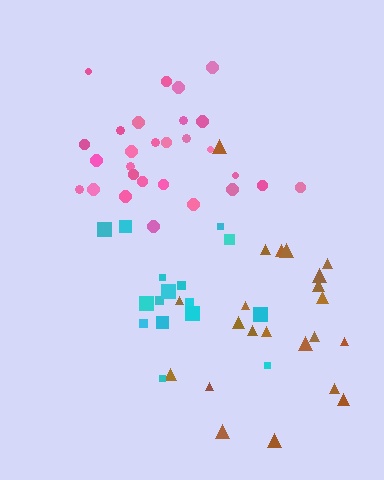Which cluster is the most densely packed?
Pink.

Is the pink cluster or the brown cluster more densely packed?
Pink.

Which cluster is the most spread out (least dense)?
Brown.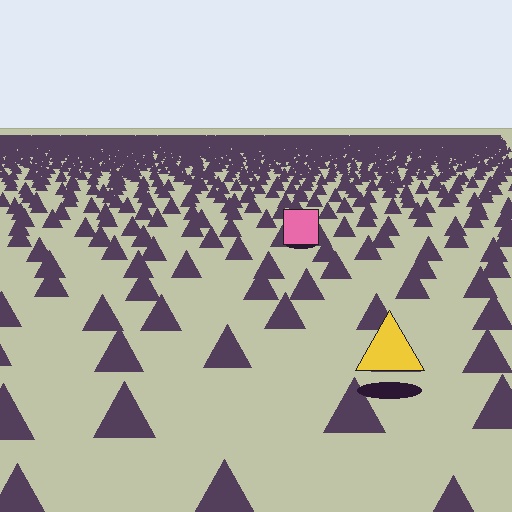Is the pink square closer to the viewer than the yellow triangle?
No. The yellow triangle is closer — you can tell from the texture gradient: the ground texture is coarser near it.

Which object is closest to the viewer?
The yellow triangle is closest. The texture marks near it are larger and more spread out.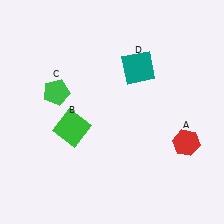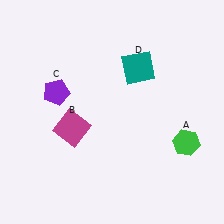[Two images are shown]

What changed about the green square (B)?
In Image 1, B is green. In Image 2, it changed to magenta.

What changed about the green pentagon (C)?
In Image 1, C is green. In Image 2, it changed to purple.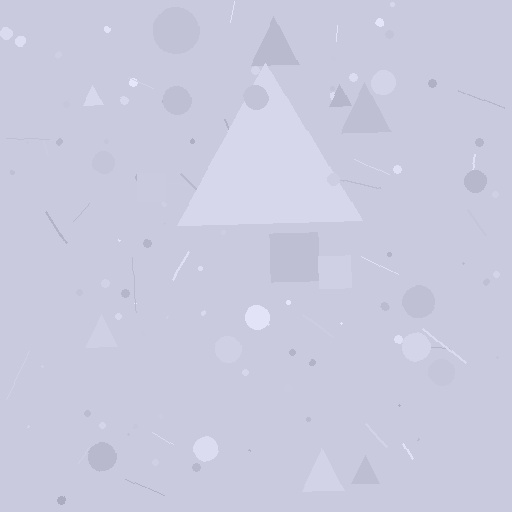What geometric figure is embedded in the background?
A triangle is embedded in the background.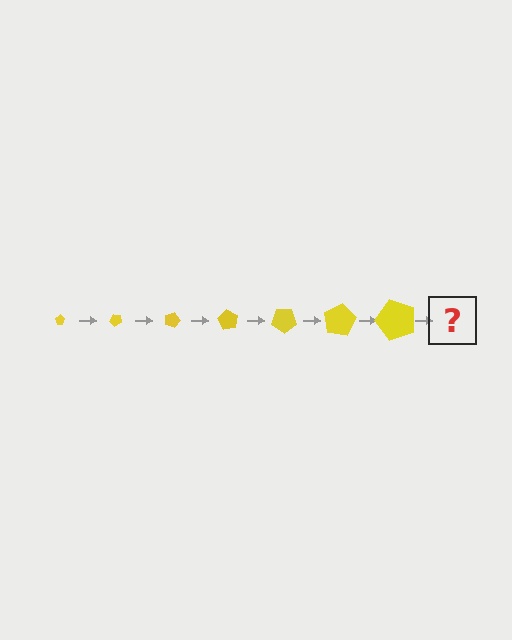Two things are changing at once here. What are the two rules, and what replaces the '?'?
The two rules are that the pentagon grows larger each step and it rotates 45 degrees each step. The '?' should be a pentagon, larger than the previous one and rotated 315 degrees from the start.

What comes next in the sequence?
The next element should be a pentagon, larger than the previous one and rotated 315 degrees from the start.